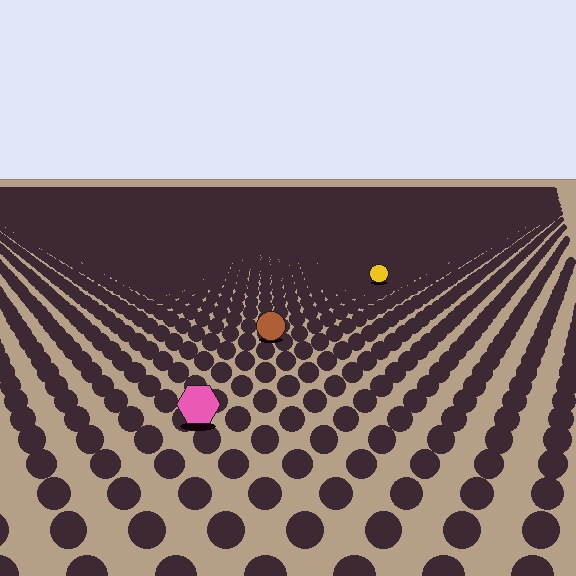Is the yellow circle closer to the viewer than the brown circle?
No. The brown circle is closer — you can tell from the texture gradient: the ground texture is coarser near it.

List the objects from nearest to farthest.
From nearest to farthest: the pink hexagon, the brown circle, the yellow circle.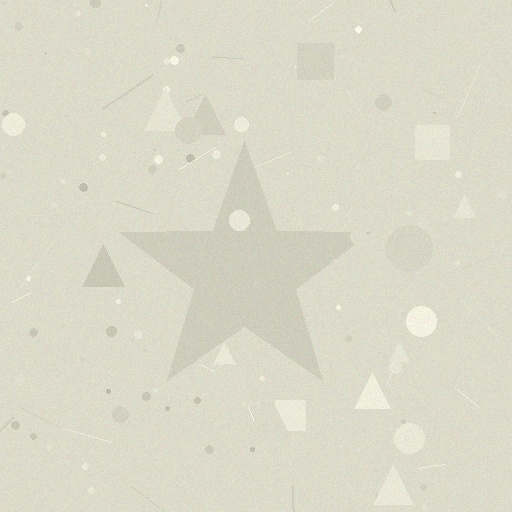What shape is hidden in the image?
A star is hidden in the image.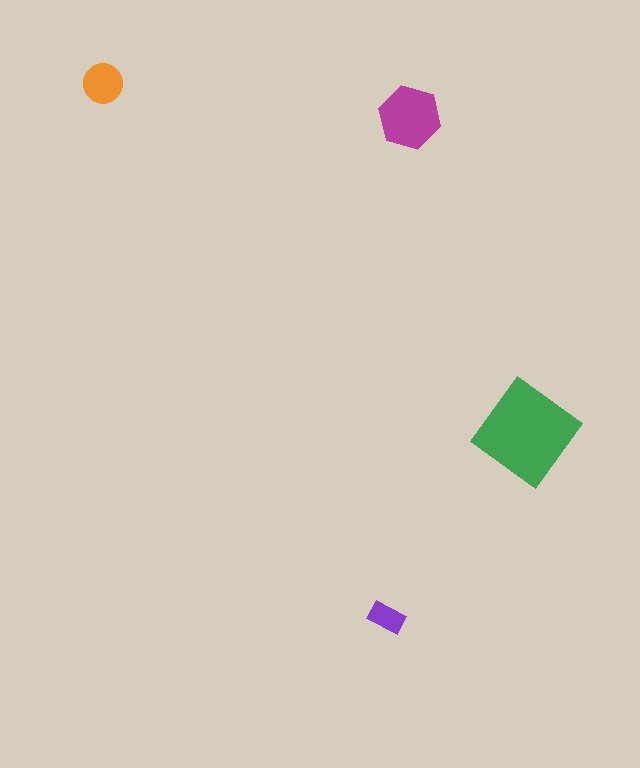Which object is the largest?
The green diamond.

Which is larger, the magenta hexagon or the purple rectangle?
The magenta hexagon.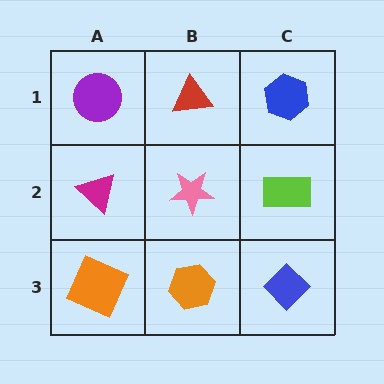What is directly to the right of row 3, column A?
An orange hexagon.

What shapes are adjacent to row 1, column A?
A magenta triangle (row 2, column A), a red triangle (row 1, column B).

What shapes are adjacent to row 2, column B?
A red triangle (row 1, column B), an orange hexagon (row 3, column B), a magenta triangle (row 2, column A), a lime rectangle (row 2, column C).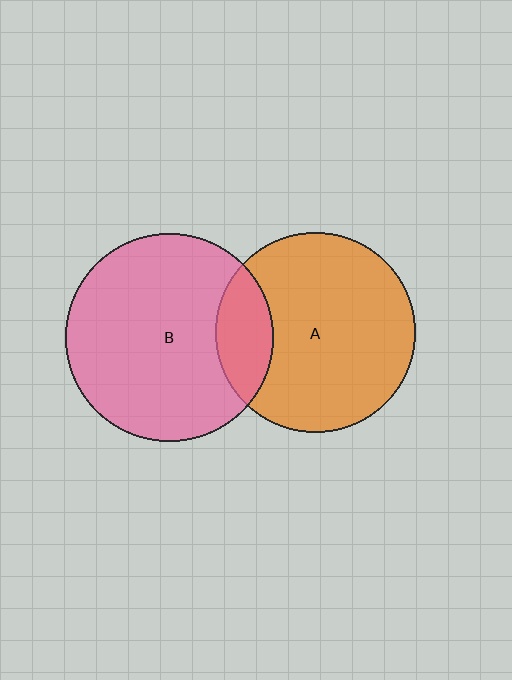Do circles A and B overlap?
Yes.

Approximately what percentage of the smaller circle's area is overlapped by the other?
Approximately 20%.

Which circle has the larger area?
Circle B (pink).